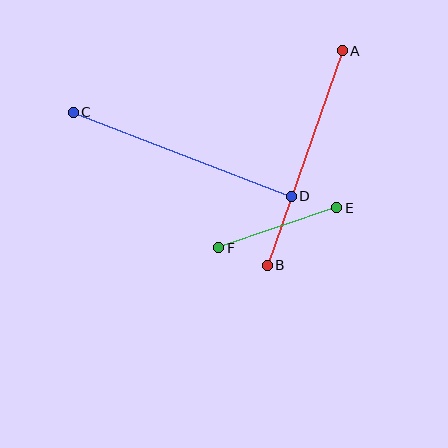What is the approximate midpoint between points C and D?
The midpoint is at approximately (182, 154) pixels.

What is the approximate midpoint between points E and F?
The midpoint is at approximately (278, 228) pixels.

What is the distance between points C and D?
The distance is approximately 233 pixels.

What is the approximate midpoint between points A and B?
The midpoint is at approximately (305, 158) pixels.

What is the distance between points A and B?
The distance is approximately 227 pixels.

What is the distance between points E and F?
The distance is approximately 124 pixels.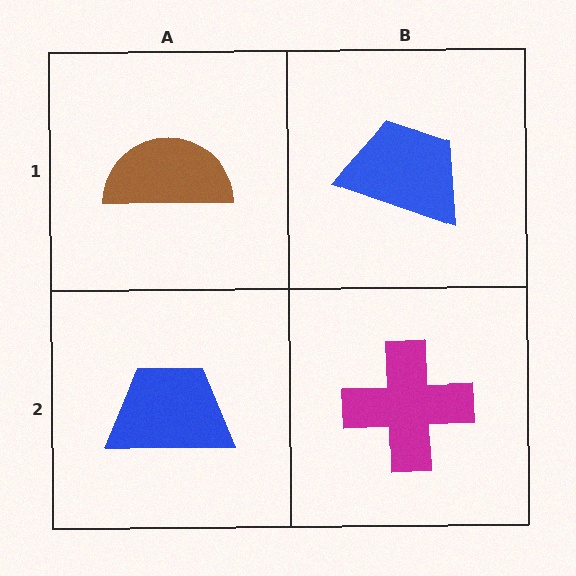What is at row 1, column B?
A blue trapezoid.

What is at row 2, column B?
A magenta cross.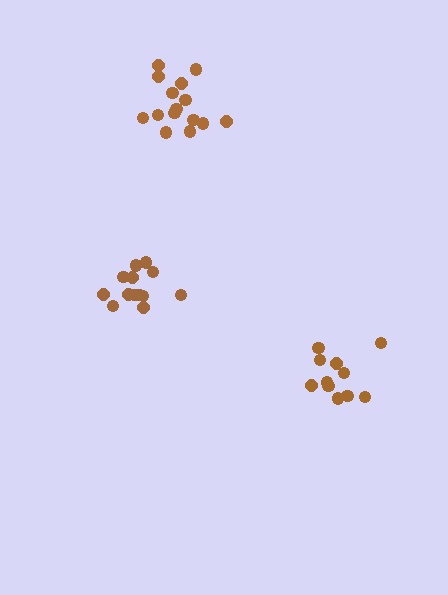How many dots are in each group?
Group 1: 12 dots, Group 2: 13 dots, Group 3: 15 dots (40 total).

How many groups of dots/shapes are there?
There are 3 groups.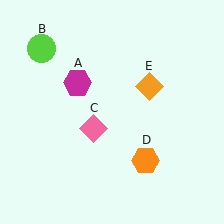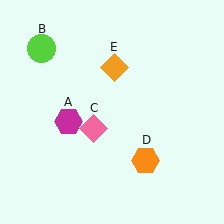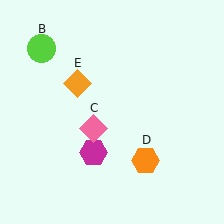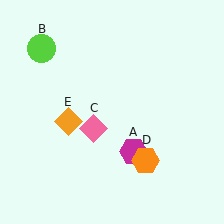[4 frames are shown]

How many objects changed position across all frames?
2 objects changed position: magenta hexagon (object A), orange diamond (object E).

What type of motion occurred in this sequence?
The magenta hexagon (object A), orange diamond (object E) rotated counterclockwise around the center of the scene.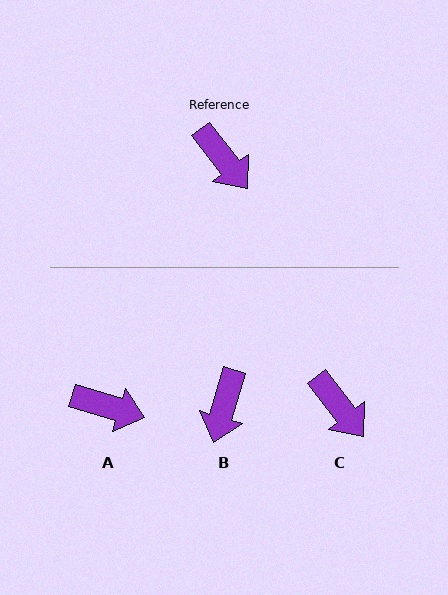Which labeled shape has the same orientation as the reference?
C.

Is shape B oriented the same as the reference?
No, it is off by about 54 degrees.